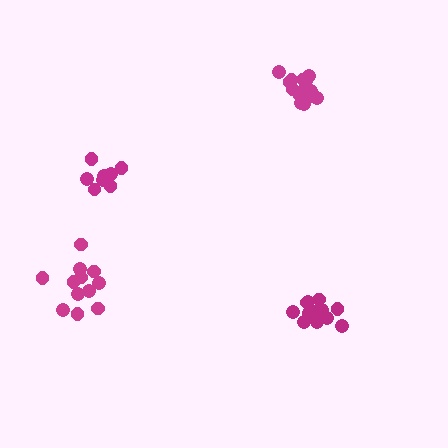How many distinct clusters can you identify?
There are 4 distinct clusters.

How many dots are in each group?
Group 1: 8 dots, Group 2: 12 dots, Group 3: 12 dots, Group 4: 14 dots (46 total).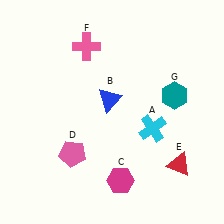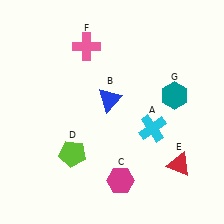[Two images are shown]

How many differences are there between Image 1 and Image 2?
There is 1 difference between the two images.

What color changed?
The pentagon (D) changed from pink in Image 1 to lime in Image 2.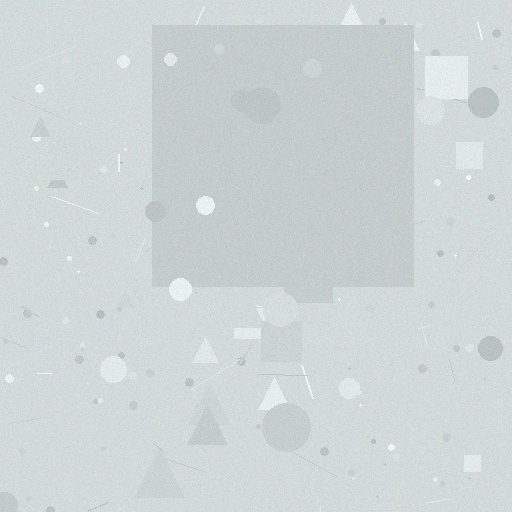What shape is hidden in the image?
A square is hidden in the image.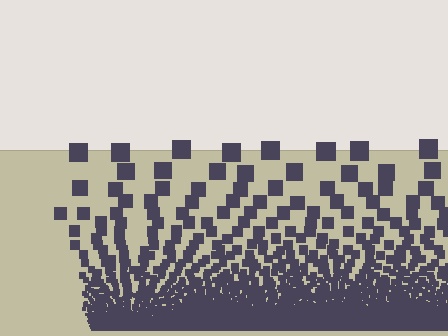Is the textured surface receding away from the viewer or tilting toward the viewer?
The surface appears to tilt toward the viewer. Texture elements get larger and sparser toward the top.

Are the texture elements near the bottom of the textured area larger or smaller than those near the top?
Smaller. The gradient is inverted — elements near the bottom are smaller and denser.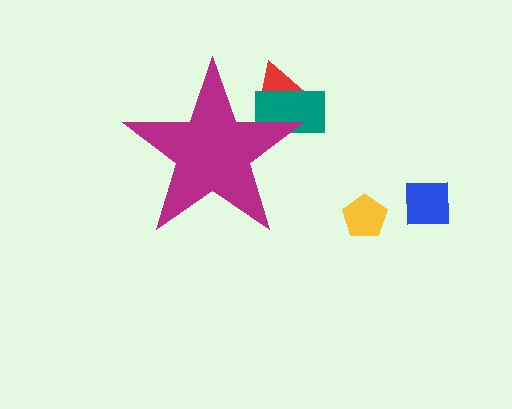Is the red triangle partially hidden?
Yes, the red triangle is partially hidden behind the magenta star.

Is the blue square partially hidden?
No, the blue square is fully visible.